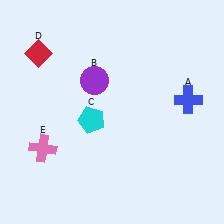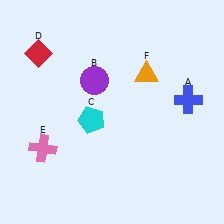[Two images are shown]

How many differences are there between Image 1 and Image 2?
There is 1 difference between the two images.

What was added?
An orange triangle (F) was added in Image 2.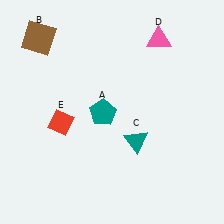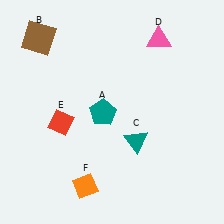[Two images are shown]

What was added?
An orange diamond (F) was added in Image 2.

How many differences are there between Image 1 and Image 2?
There is 1 difference between the two images.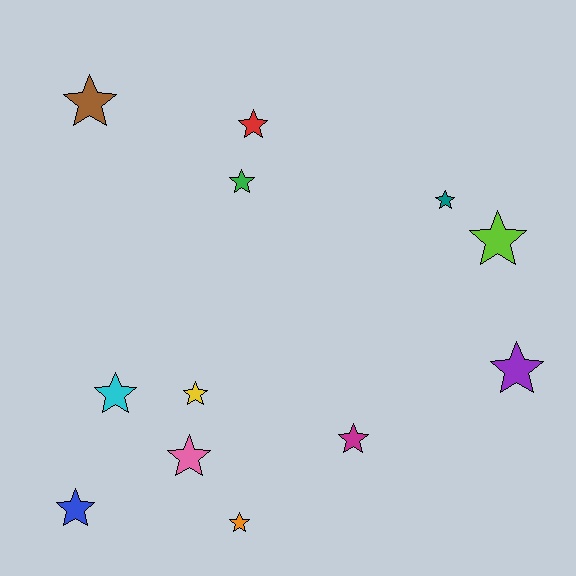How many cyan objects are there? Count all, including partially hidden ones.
There is 1 cyan object.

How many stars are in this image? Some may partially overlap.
There are 12 stars.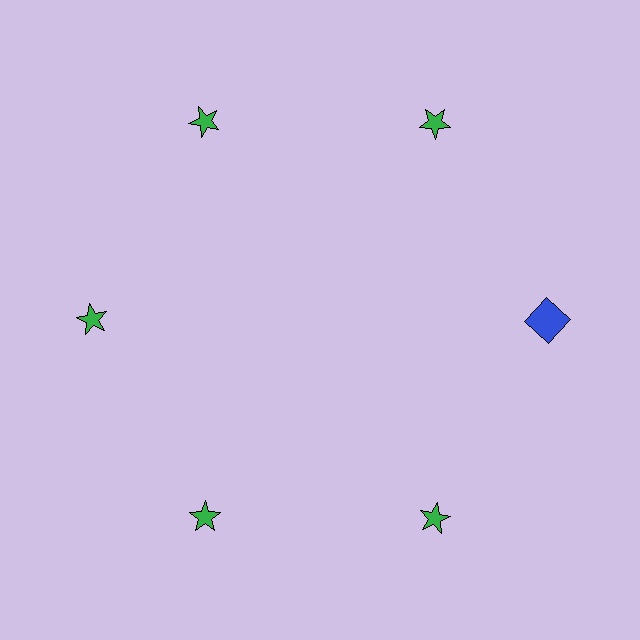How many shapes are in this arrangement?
There are 6 shapes arranged in a ring pattern.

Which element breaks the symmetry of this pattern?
The blue square at roughly the 3 o'clock position breaks the symmetry. All other shapes are green stars.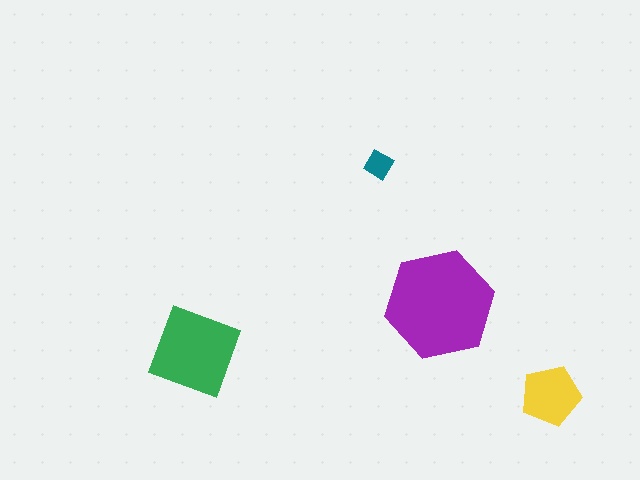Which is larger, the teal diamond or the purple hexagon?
The purple hexagon.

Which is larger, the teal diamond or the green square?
The green square.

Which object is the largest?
The purple hexagon.